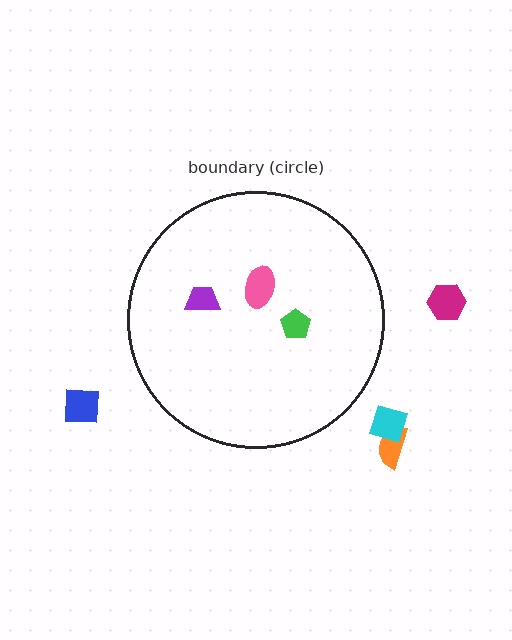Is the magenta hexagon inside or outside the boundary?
Outside.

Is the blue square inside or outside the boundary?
Outside.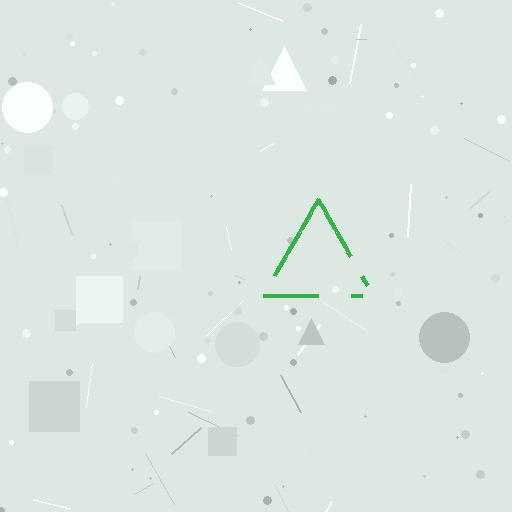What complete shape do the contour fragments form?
The contour fragments form a triangle.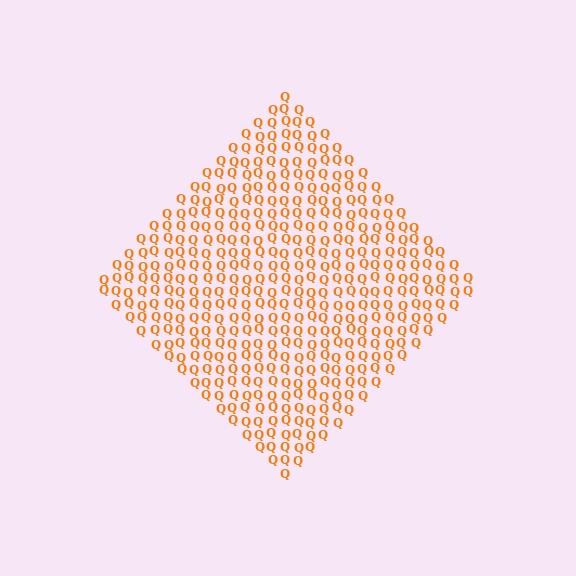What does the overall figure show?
The overall figure shows a diamond.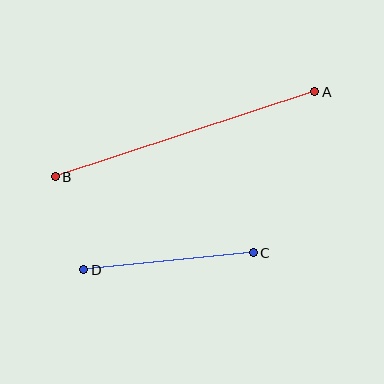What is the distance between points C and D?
The distance is approximately 170 pixels.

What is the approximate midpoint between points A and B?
The midpoint is at approximately (185, 134) pixels.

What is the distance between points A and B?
The distance is approximately 273 pixels.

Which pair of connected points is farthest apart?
Points A and B are farthest apart.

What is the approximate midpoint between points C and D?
The midpoint is at approximately (168, 261) pixels.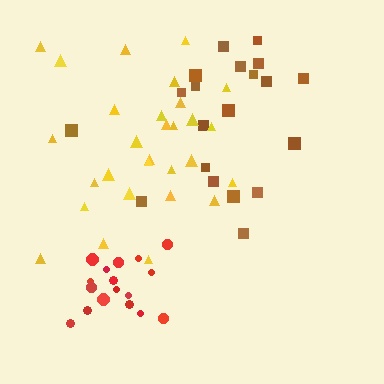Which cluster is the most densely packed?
Red.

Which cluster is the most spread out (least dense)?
Brown.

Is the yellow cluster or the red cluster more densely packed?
Red.